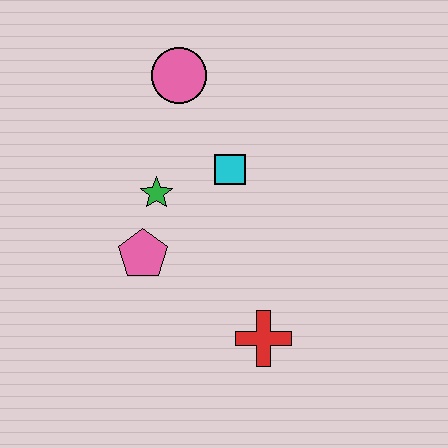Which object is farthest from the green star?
The red cross is farthest from the green star.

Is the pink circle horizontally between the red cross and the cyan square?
No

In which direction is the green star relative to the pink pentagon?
The green star is above the pink pentagon.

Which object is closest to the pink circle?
The cyan square is closest to the pink circle.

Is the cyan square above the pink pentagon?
Yes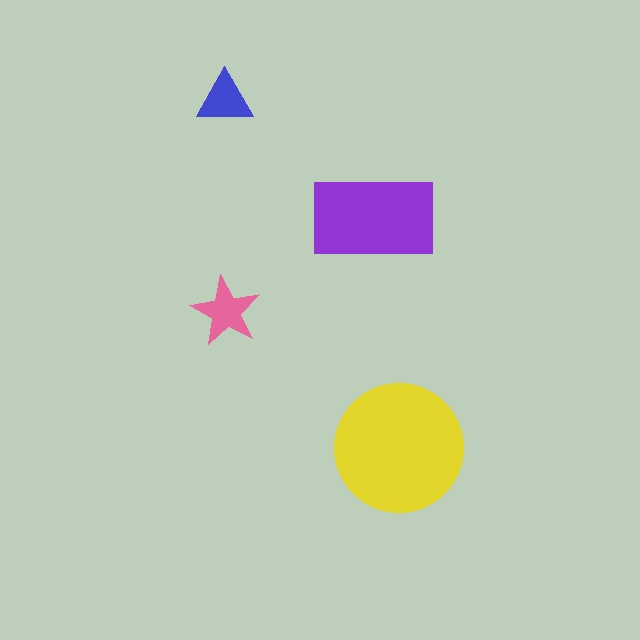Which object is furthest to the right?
The yellow circle is rightmost.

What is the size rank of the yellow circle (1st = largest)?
1st.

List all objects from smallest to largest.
The blue triangle, the pink star, the purple rectangle, the yellow circle.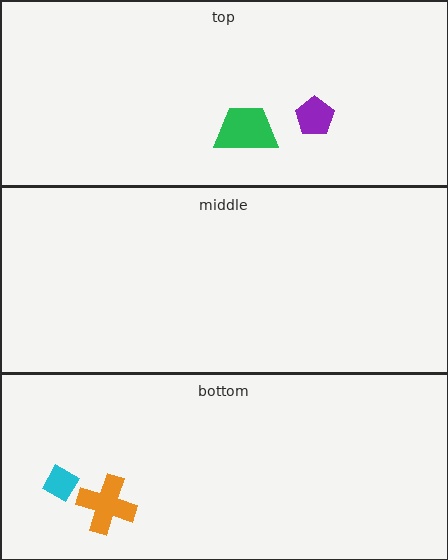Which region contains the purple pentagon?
The top region.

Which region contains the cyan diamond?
The bottom region.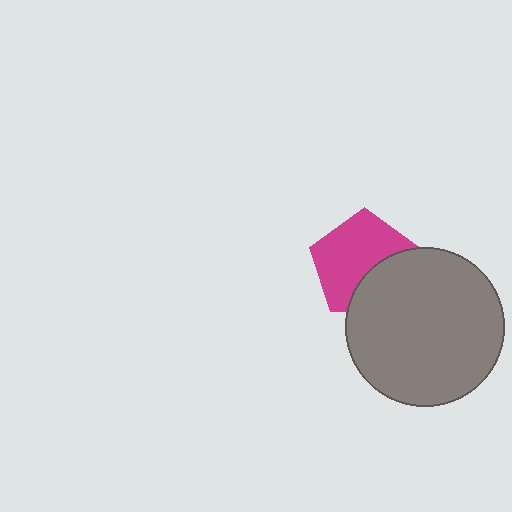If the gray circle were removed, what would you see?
You would see the complete magenta pentagon.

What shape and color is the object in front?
The object in front is a gray circle.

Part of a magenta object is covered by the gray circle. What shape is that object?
It is a pentagon.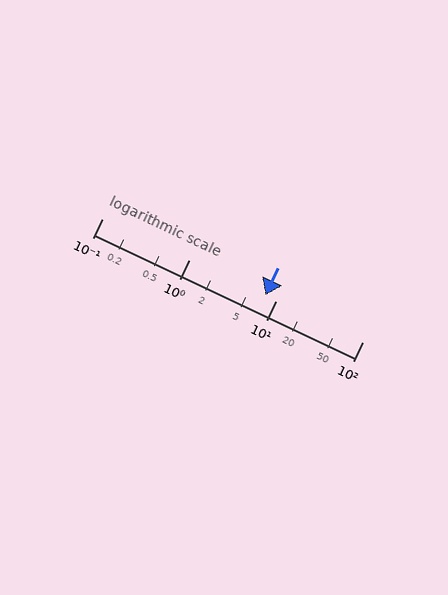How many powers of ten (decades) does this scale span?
The scale spans 3 decades, from 0.1 to 100.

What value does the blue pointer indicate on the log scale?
The pointer indicates approximately 7.5.